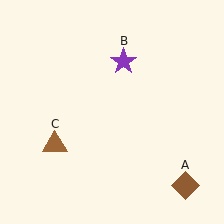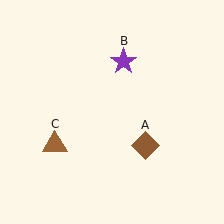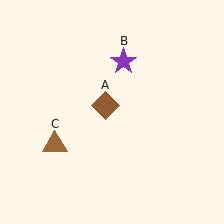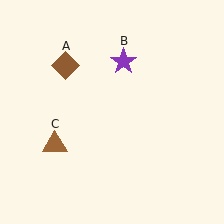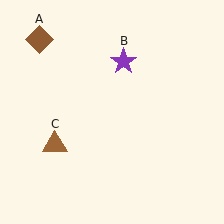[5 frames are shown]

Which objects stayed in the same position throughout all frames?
Purple star (object B) and brown triangle (object C) remained stationary.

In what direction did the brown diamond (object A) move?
The brown diamond (object A) moved up and to the left.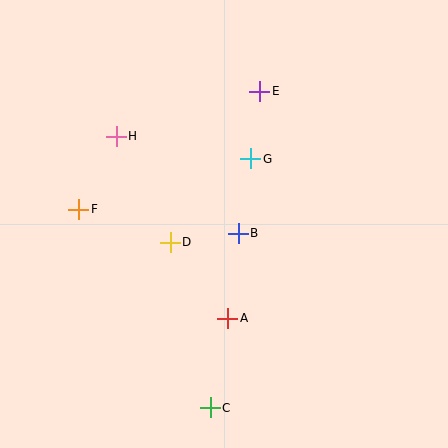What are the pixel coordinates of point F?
Point F is at (79, 209).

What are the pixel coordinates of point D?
Point D is at (170, 242).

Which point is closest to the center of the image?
Point B at (238, 233) is closest to the center.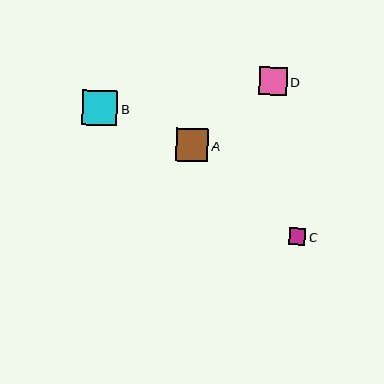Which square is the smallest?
Square C is the smallest with a size of approximately 17 pixels.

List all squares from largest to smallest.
From largest to smallest: B, A, D, C.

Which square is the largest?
Square B is the largest with a size of approximately 36 pixels.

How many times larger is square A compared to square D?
Square A is approximately 1.2 times the size of square D.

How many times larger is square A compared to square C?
Square A is approximately 2.0 times the size of square C.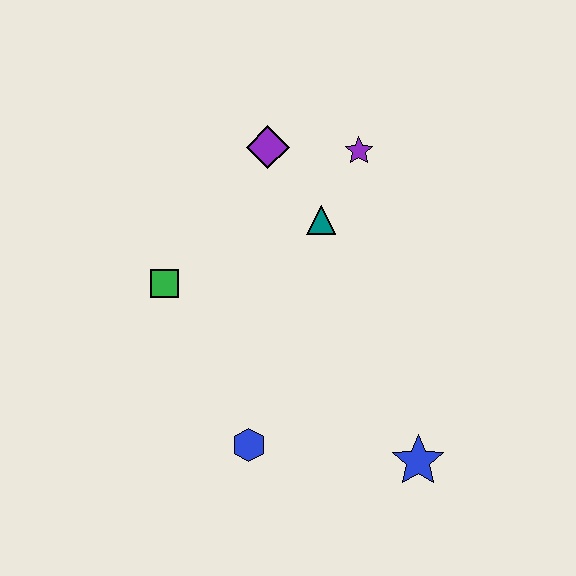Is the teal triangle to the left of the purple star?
Yes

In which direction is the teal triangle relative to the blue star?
The teal triangle is above the blue star.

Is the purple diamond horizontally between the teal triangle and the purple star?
No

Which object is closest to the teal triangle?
The purple star is closest to the teal triangle.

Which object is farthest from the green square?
The blue star is farthest from the green square.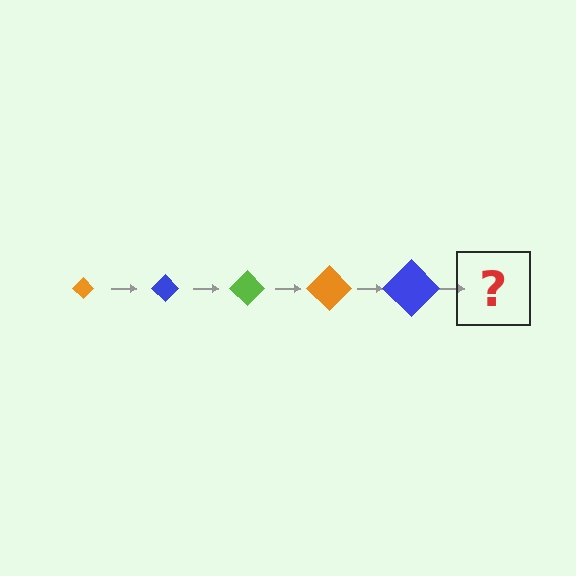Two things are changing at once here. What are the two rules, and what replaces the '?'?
The two rules are that the diamond grows larger each step and the color cycles through orange, blue, and lime. The '?' should be a lime diamond, larger than the previous one.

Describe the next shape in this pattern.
It should be a lime diamond, larger than the previous one.